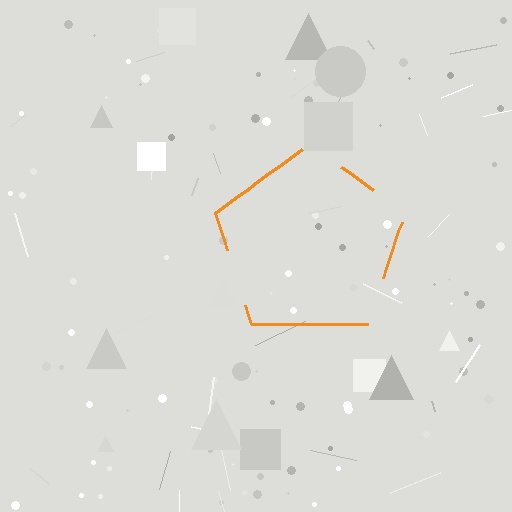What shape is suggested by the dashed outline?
The dashed outline suggests a pentagon.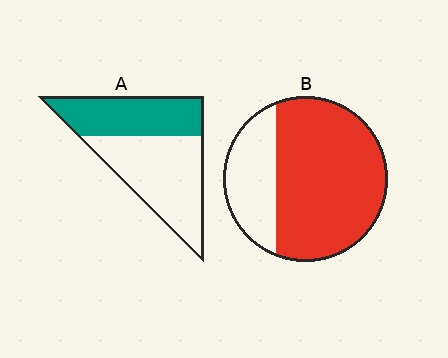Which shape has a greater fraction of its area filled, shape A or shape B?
Shape B.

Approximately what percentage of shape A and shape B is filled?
A is approximately 40% and B is approximately 70%.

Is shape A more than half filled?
No.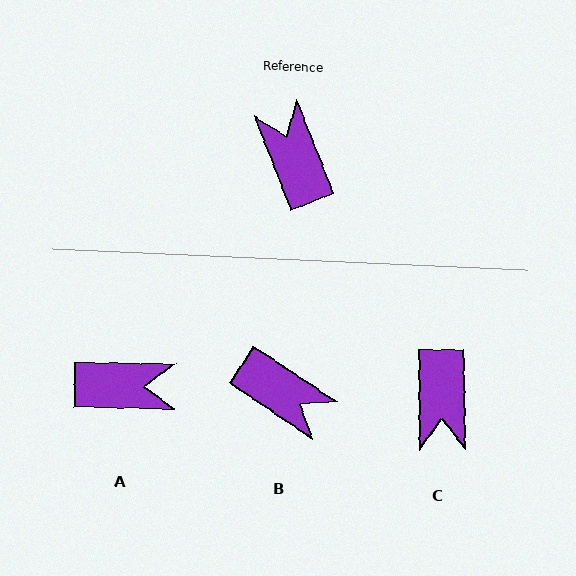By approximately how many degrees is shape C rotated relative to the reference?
Approximately 159 degrees counter-clockwise.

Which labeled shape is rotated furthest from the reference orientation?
C, about 159 degrees away.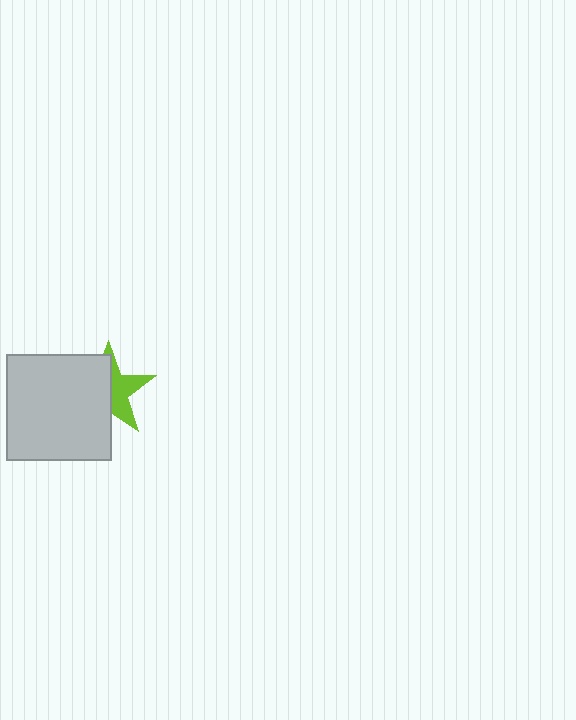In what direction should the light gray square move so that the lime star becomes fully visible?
The light gray square should move left. That is the shortest direction to clear the overlap and leave the lime star fully visible.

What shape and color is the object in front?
The object in front is a light gray square.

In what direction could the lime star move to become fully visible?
The lime star could move right. That would shift it out from behind the light gray square entirely.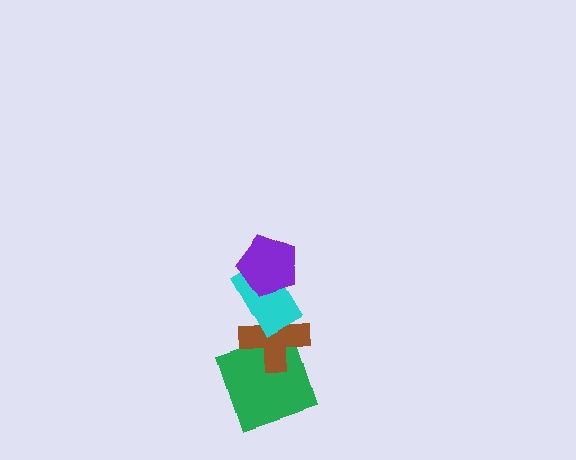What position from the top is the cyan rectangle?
The cyan rectangle is 2nd from the top.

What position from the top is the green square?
The green square is 4th from the top.